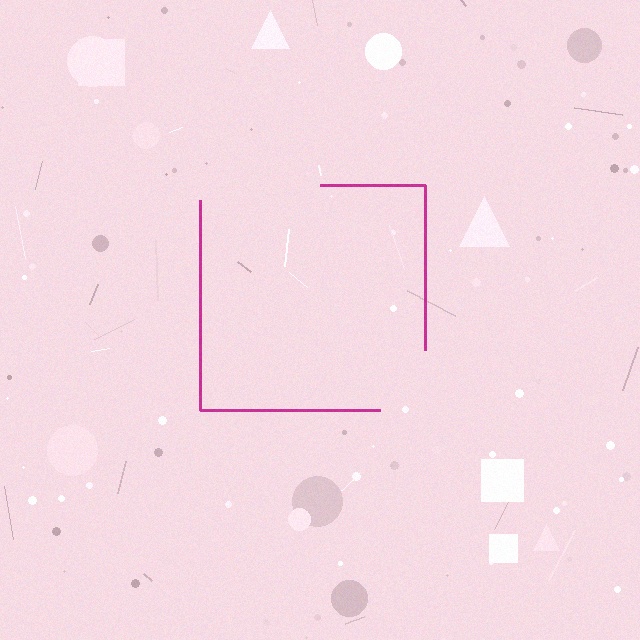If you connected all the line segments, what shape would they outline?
They would outline a square.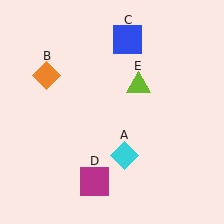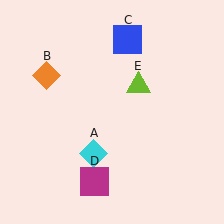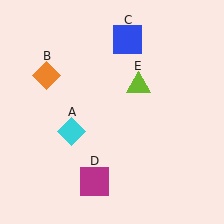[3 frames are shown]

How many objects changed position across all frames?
1 object changed position: cyan diamond (object A).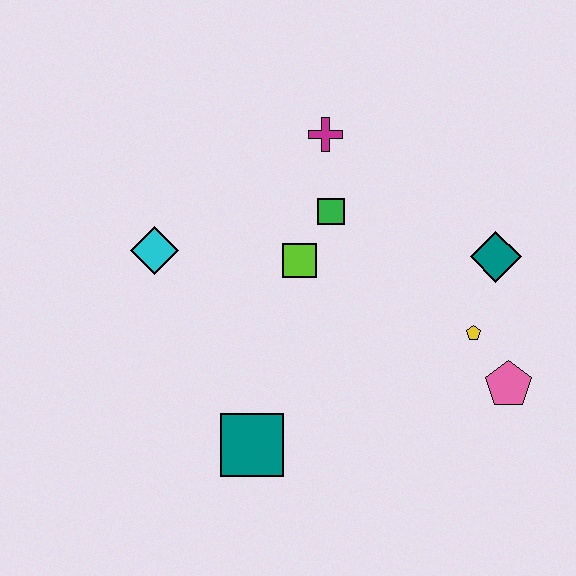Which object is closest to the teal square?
The lime square is closest to the teal square.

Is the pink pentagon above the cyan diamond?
No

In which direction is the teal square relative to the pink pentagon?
The teal square is to the left of the pink pentagon.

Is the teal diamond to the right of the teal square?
Yes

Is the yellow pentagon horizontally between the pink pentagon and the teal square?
Yes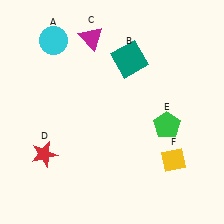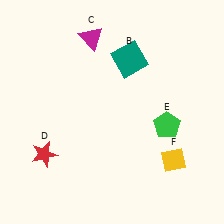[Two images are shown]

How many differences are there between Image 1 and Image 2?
There is 1 difference between the two images.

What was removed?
The cyan circle (A) was removed in Image 2.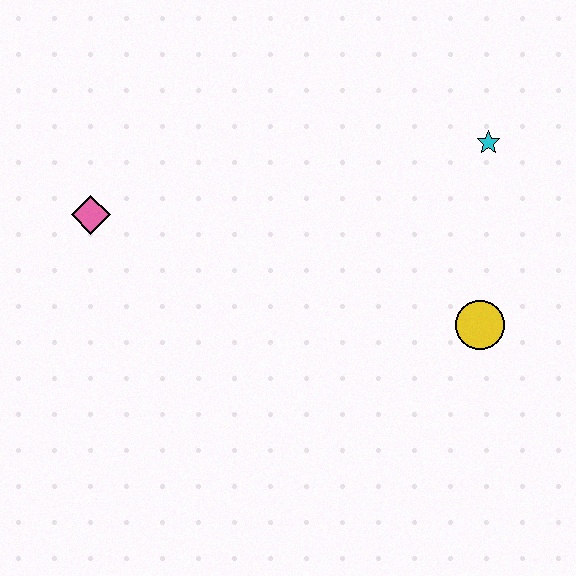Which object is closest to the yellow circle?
The cyan star is closest to the yellow circle.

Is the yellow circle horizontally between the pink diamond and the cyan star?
Yes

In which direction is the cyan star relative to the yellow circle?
The cyan star is above the yellow circle.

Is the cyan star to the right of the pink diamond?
Yes